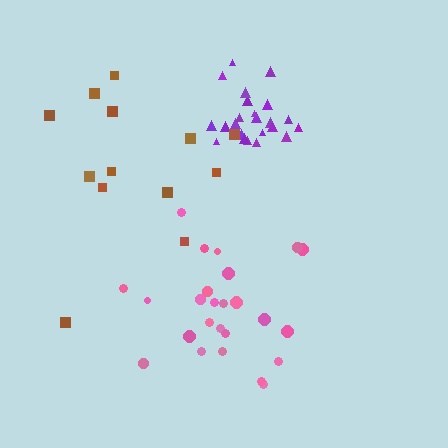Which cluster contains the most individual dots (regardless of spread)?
Pink (25).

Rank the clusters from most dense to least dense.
purple, pink, brown.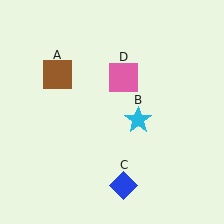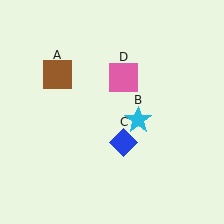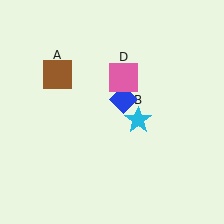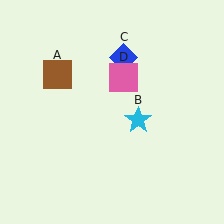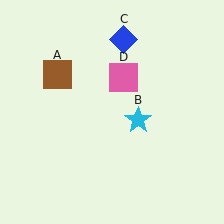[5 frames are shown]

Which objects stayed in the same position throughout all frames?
Brown square (object A) and cyan star (object B) and pink square (object D) remained stationary.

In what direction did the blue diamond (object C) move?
The blue diamond (object C) moved up.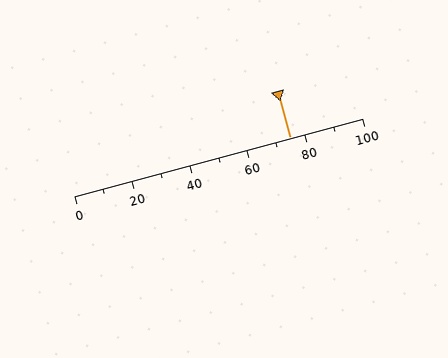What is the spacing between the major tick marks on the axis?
The major ticks are spaced 20 apart.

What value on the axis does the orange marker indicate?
The marker indicates approximately 75.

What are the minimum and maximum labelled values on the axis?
The axis runs from 0 to 100.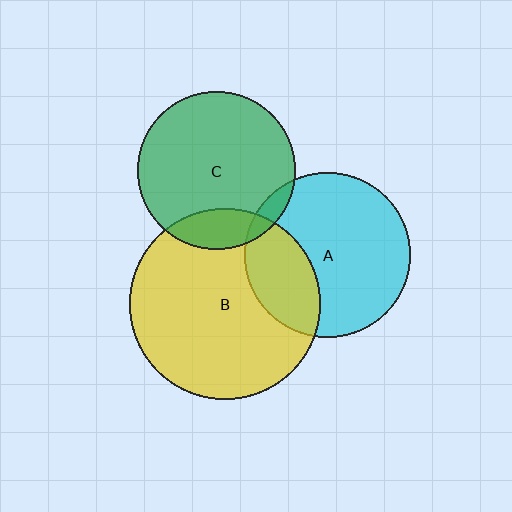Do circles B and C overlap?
Yes.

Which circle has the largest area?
Circle B (yellow).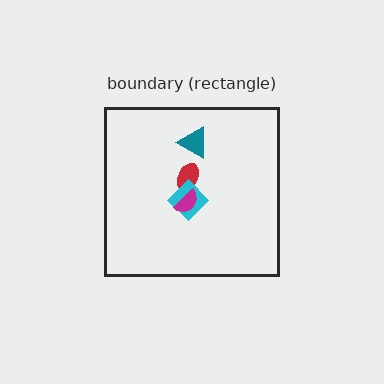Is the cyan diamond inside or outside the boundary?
Inside.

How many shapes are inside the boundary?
4 inside, 0 outside.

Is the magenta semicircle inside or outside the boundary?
Inside.